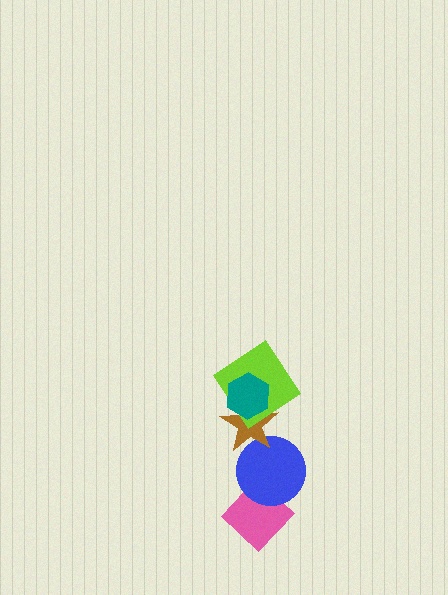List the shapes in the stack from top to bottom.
From top to bottom: the teal hexagon, the lime diamond, the brown star, the blue circle, the pink diamond.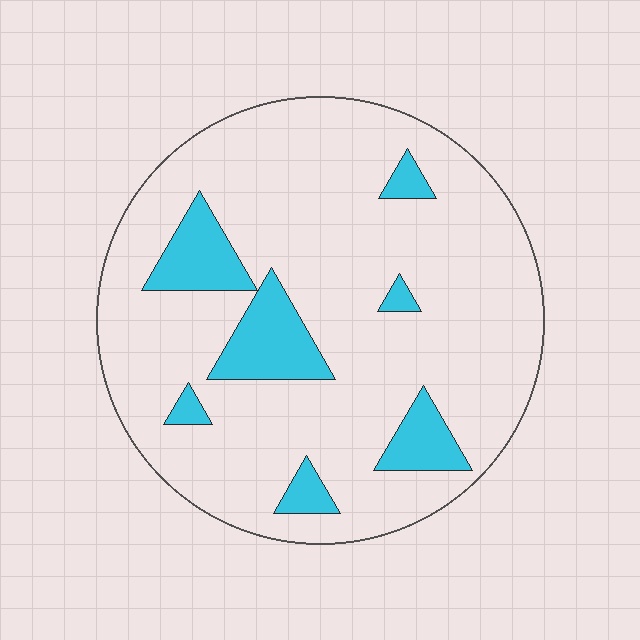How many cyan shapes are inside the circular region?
7.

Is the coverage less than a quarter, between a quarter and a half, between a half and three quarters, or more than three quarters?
Less than a quarter.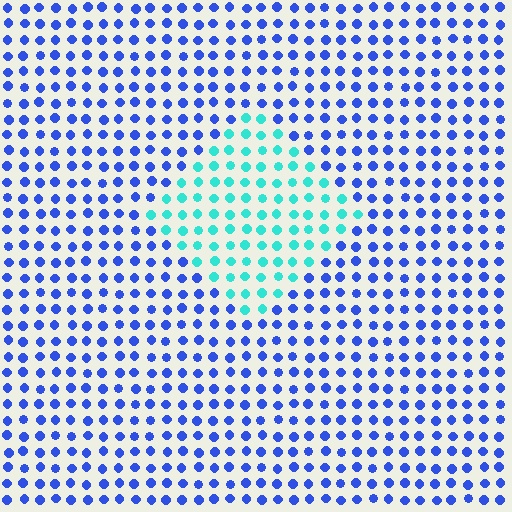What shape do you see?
I see a diamond.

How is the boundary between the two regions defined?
The boundary is defined purely by a slight shift in hue (about 56 degrees). Spacing, size, and orientation are identical on both sides.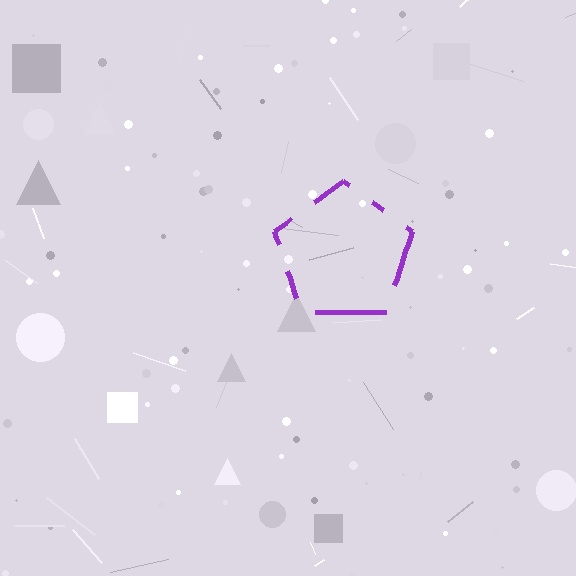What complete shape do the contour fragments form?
The contour fragments form a pentagon.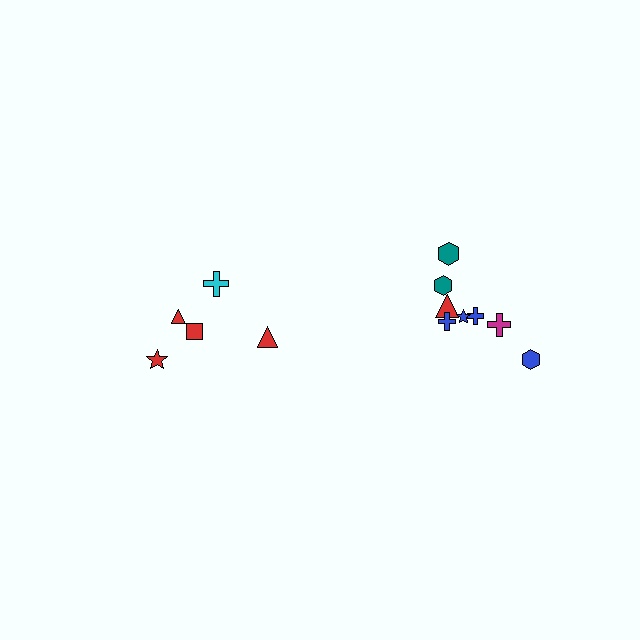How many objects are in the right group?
There are 8 objects.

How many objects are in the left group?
There are 5 objects.